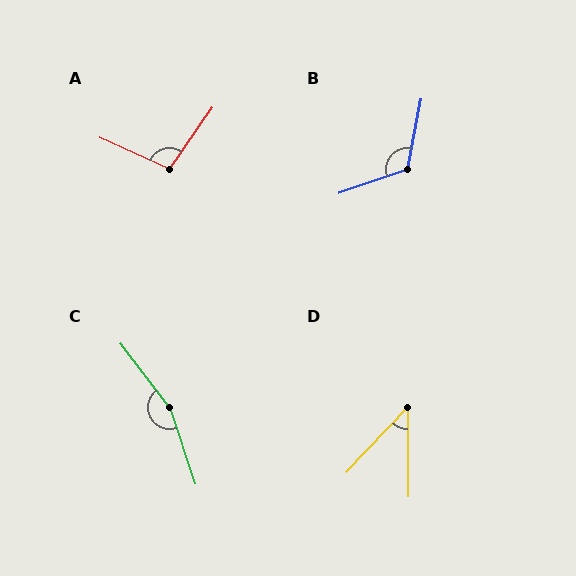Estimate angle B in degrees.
Approximately 120 degrees.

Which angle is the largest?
C, at approximately 161 degrees.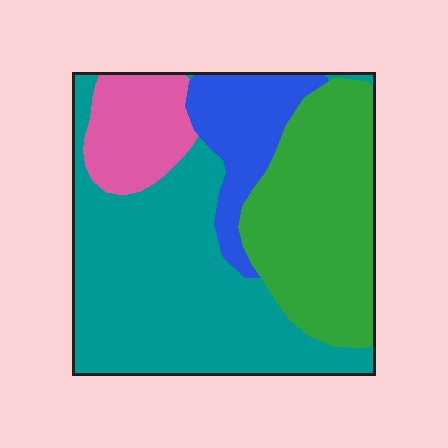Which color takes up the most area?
Teal, at roughly 45%.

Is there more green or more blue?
Green.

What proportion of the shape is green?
Green covers 30% of the shape.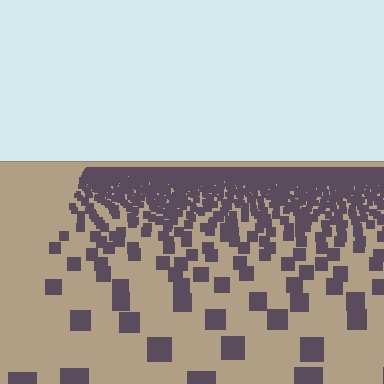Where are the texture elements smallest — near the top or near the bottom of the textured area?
Near the top.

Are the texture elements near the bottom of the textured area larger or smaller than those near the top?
Larger. Near the bottom, elements are closer to the viewer and appear at a bigger on-screen size.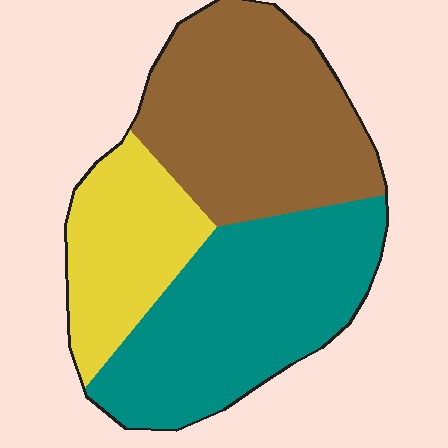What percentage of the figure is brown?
Brown covers roughly 40% of the figure.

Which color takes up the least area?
Yellow, at roughly 20%.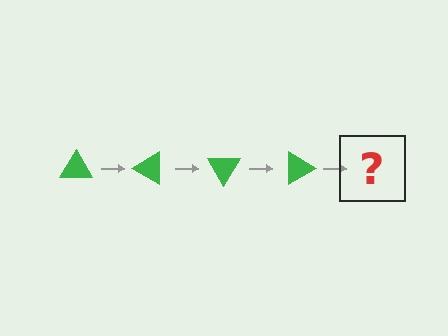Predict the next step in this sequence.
The next step is a green triangle rotated 120 degrees.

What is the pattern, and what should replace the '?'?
The pattern is that the triangle rotates 30 degrees each step. The '?' should be a green triangle rotated 120 degrees.